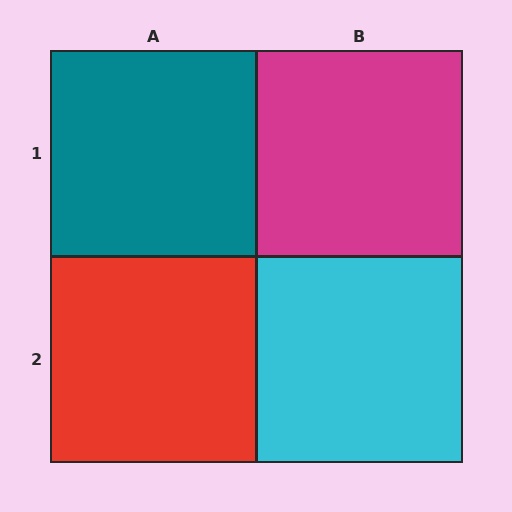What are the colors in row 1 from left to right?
Teal, magenta.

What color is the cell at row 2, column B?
Cyan.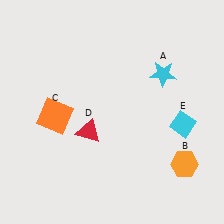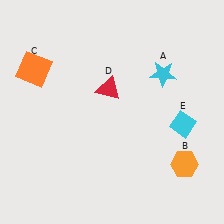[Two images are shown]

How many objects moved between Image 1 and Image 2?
2 objects moved between the two images.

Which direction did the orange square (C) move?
The orange square (C) moved up.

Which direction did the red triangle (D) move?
The red triangle (D) moved up.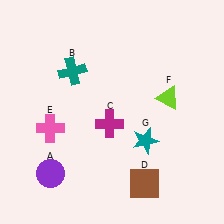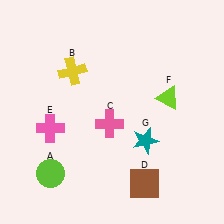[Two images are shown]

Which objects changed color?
A changed from purple to lime. B changed from teal to yellow. C changed from magenta to pink.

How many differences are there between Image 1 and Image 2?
There are 3 differences between the two images.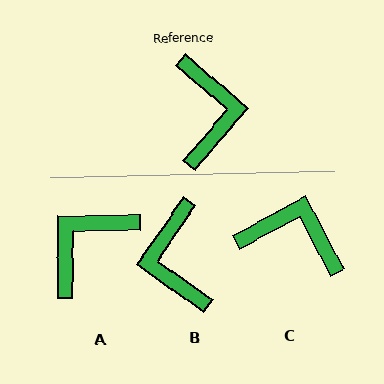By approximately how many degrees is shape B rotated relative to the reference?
Approximately 175 degrees clockwise.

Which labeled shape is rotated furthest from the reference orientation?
B, about 175 degrees away.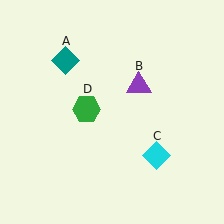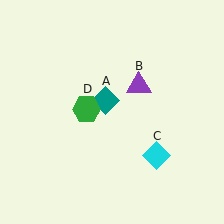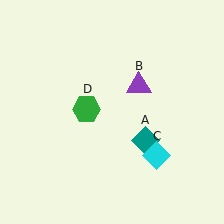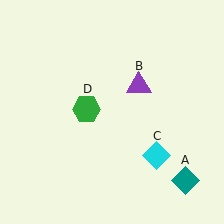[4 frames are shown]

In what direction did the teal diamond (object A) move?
The teal diamond (object A) moved down and to the right.